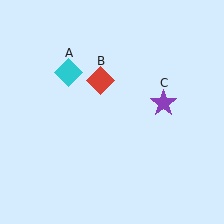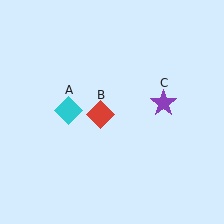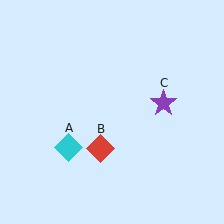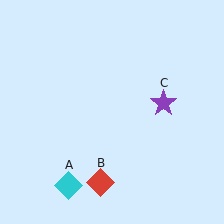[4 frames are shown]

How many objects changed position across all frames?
2 objects changed position: cyan diamond (object A), red diamond (object B).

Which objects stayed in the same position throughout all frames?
Purple star (object C) remained stationary.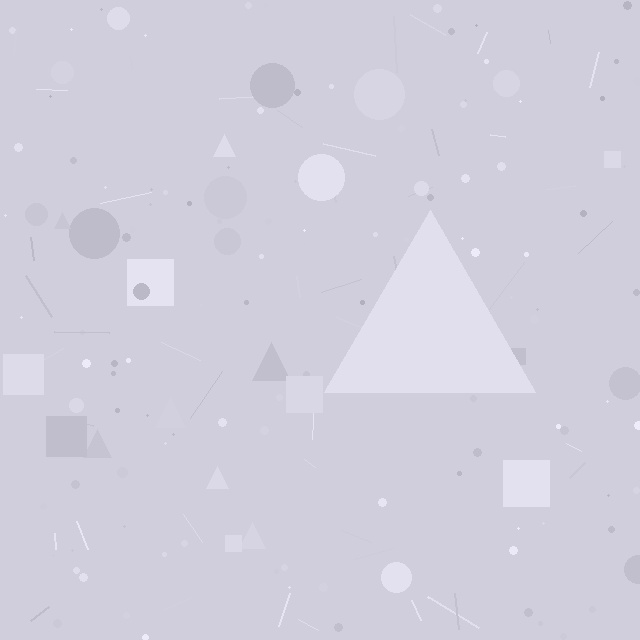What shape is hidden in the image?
A triangle is hidden in the image.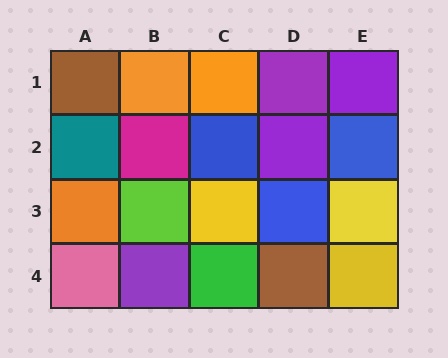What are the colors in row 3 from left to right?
Orange, lime, yellow, blue, yellow.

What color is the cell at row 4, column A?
Pink.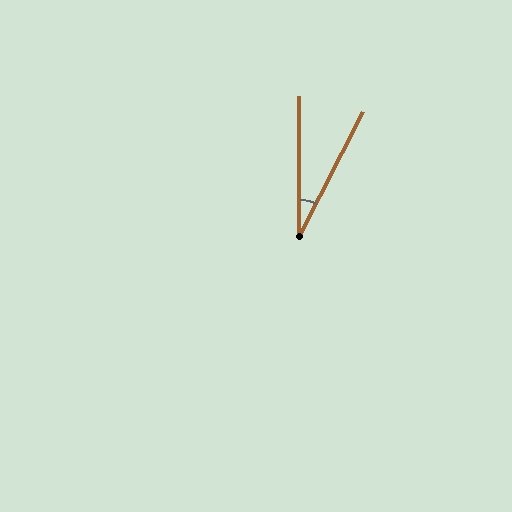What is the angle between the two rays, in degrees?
Approximately 27 degrees.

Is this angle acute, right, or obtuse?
It is acute.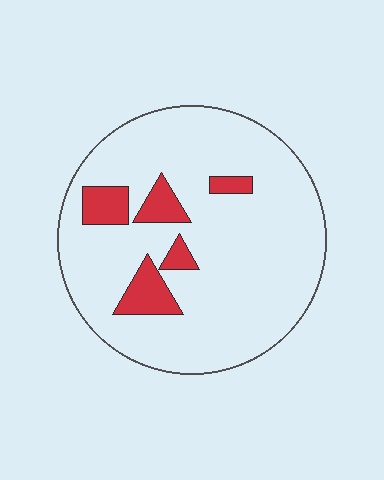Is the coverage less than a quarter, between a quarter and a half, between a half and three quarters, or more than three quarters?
Less than a quarter.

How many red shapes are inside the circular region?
5.